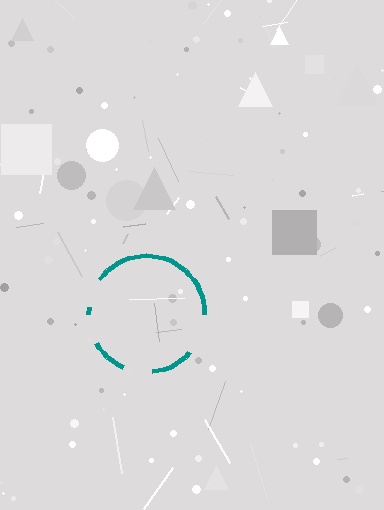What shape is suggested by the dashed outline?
The dashed outline suggests a circle.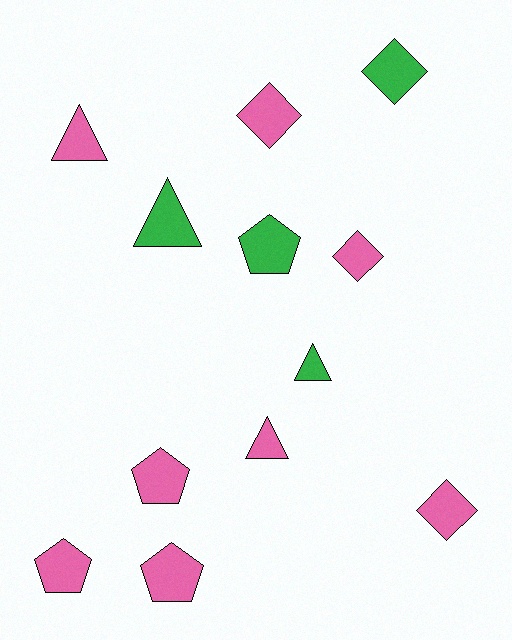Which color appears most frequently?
Pink, with 8 objects.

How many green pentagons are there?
There is 1 green pentagon.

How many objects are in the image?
There are 12 objects.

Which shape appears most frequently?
Pentagon, with 4 objects.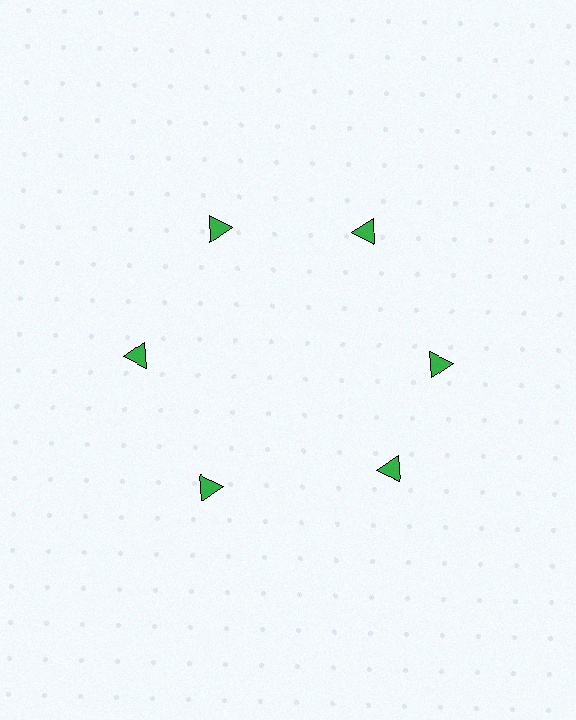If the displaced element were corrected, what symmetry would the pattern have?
It would have 6-fold rotational symmetry — the pattern would map onto itself every 60 degrees.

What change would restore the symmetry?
The symmetry would be restored by rotating it back into even spacing with its neighbors so that all 6 triangles sit at equal angles and equal distance from the center.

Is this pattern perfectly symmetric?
No. The 6 green triangles are arranged in a ring, but one element near the 5 o'clock position is rotated out of alignment along the ring, breaking the 6-fold rotational symmetry.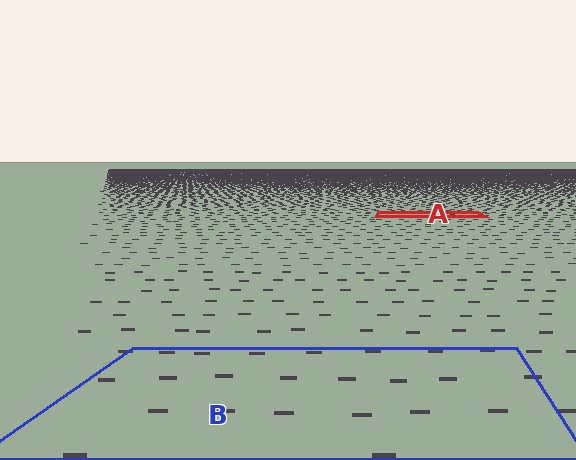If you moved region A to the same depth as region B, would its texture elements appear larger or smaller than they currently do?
They would appear larger. At a closer depth, the same texture elements are projected at a bigger on-screen size.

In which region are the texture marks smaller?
The texture marks are smaller in region A, because it is farther away.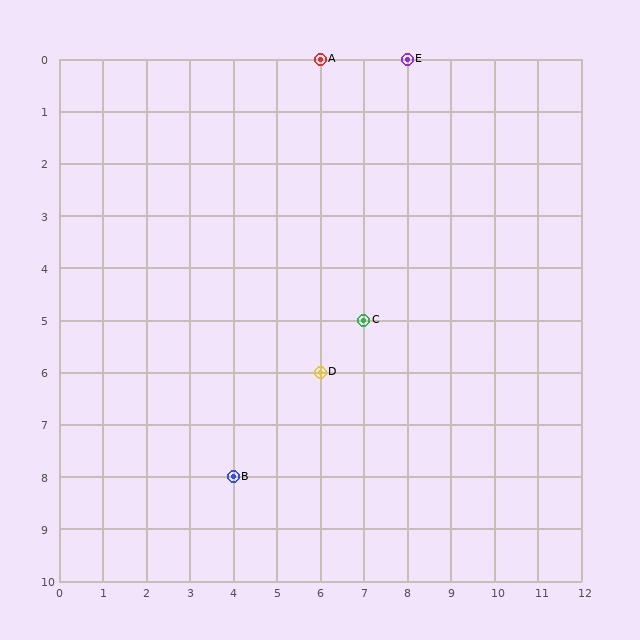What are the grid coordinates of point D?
Point D is at grid coordinates (6, 6).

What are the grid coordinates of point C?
Point C is at grid coordinates (7, 5).